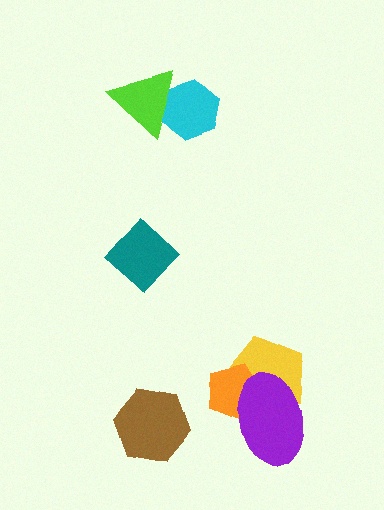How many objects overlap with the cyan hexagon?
1 object overlaps with the cyan hexagon.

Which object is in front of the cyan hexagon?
The lime triangle is in front of the cyan hexagon.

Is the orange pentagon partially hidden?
Yes, it is partially covered by another shape.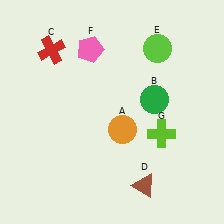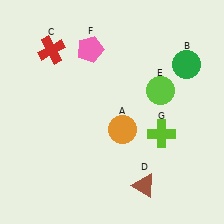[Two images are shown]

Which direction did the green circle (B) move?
The green circle (B) moved up.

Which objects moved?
The objects that moved are: the green circle (B), the lime circle (E).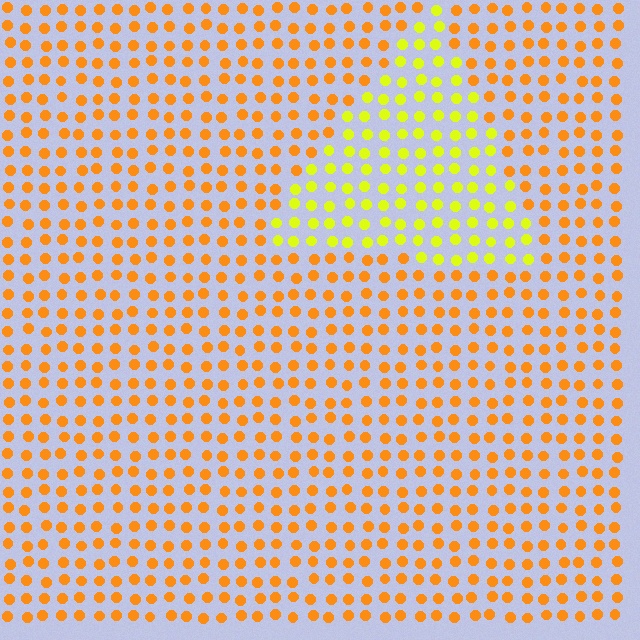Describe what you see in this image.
The image is filled with small orange elements in a uniform arrangement. A triangle-shaped region is visible where the elements are tinted to a slightly different hue, forming a subtle color boundary.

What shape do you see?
I see a triangle.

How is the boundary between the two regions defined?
The boundary is defined purely by a slight shift in hue (about 37 degrees). Spacing, size, and orientation are identical on both sides.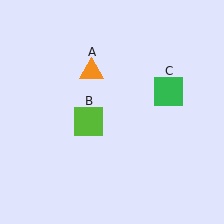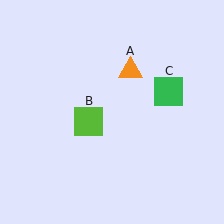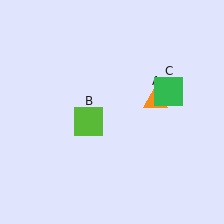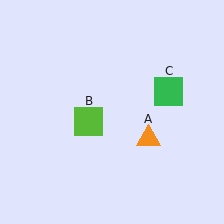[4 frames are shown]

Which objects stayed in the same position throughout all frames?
Lime square (object B) and green square (object C) remained stationary.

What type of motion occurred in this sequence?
The orange triangle (object A) rotated clockwise around the center of the scene.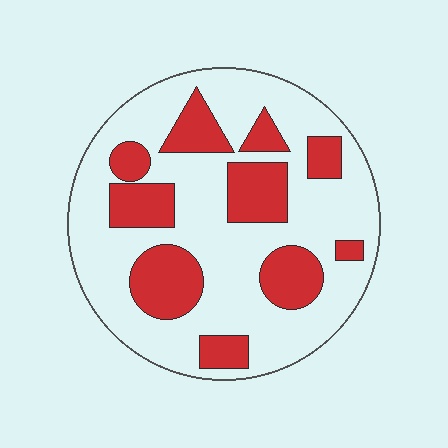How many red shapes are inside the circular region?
10.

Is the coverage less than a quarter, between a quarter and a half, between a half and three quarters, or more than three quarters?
Between a quarter and a half.